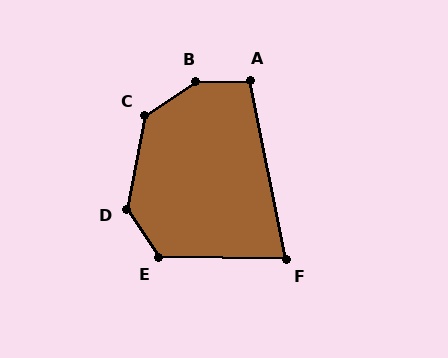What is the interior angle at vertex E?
Approximately 125 degrees (obtuse).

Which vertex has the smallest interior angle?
F, at approximately 78 degrees.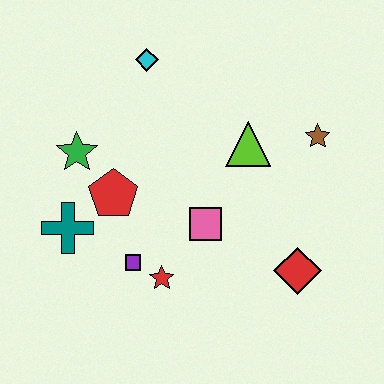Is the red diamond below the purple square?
Yes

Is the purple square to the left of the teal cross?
No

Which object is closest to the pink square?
The red star is closest to the pink square.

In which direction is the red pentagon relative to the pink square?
The red pentagon is to the left of the pink square.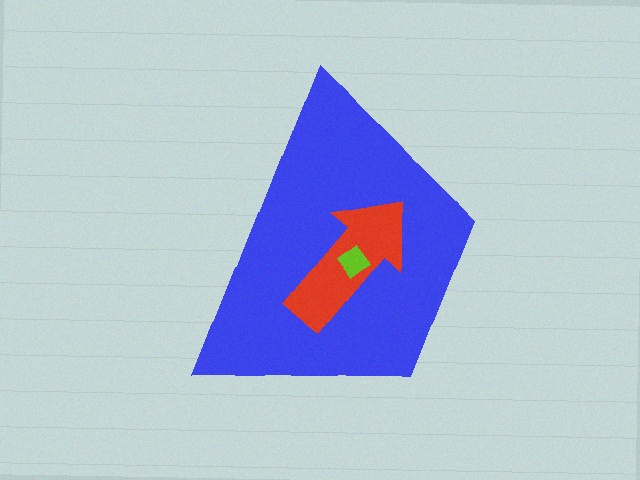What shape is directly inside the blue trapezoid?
The red arrow.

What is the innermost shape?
The lime diamond.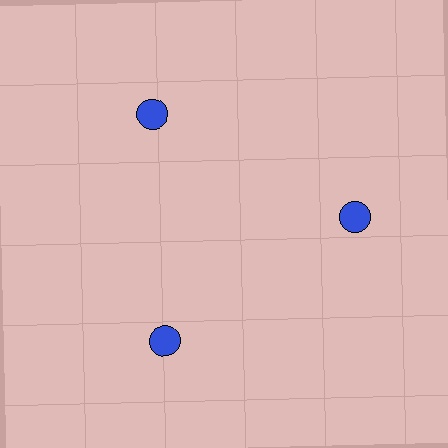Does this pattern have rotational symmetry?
Yes, this pattern has 3-fold rotational symmetry. It looks the same after rotating 120 degrees around the center.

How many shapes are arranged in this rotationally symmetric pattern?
There are 3 shapes, arranged in 3 groups of 1.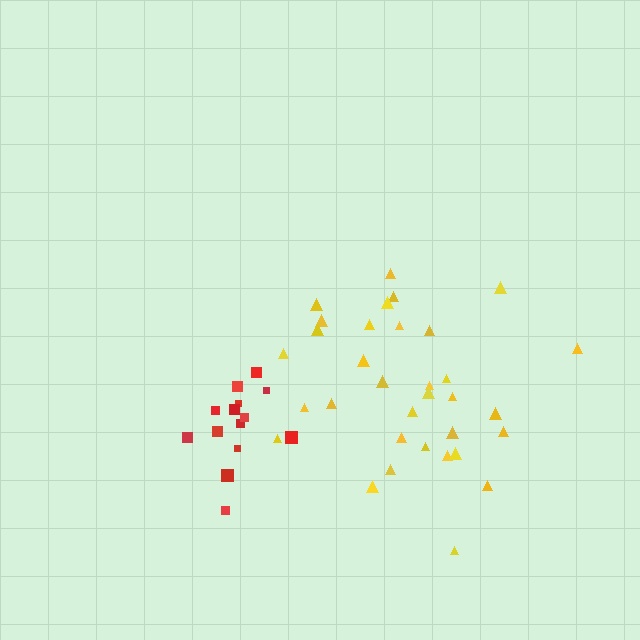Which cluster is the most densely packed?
Red.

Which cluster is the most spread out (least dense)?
Yellow.